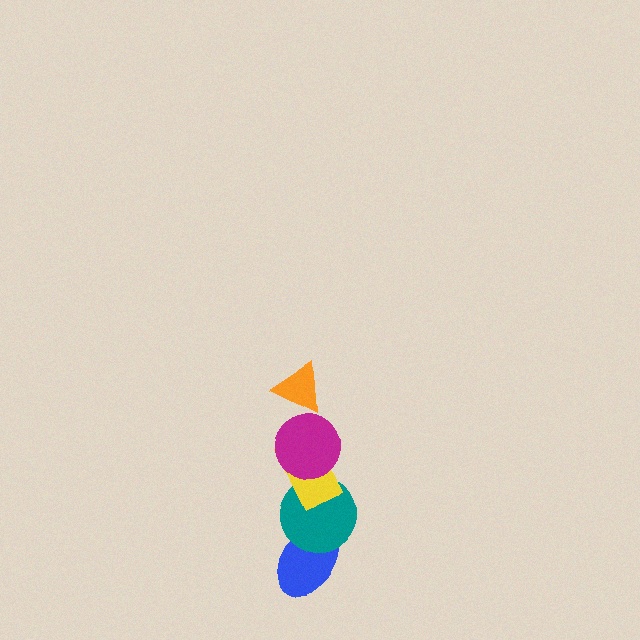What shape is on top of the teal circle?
The yellow rectangle is on top of the teal circle.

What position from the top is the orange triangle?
The orange triangle is 1st from the top.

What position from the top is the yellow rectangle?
The yellow rectangle is 3rd from the top.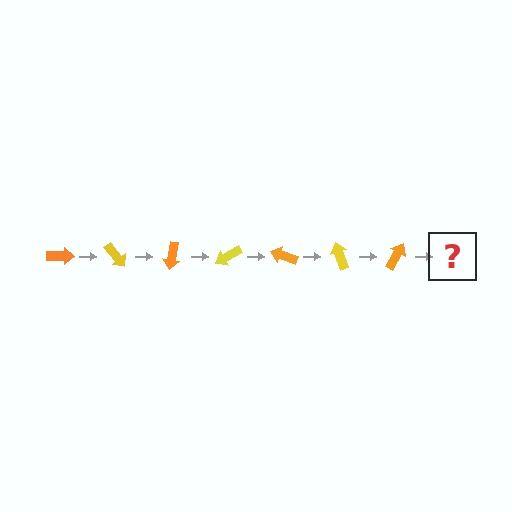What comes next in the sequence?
The next element should be a yellow arrow, rotated 350 degrees from the start.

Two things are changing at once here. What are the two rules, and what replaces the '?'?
The two rules are that it rotates 50 degrees each step and the color cycles through orange and yellow. The '?' should be a yellow arrow, rotated 350 degrees from the start.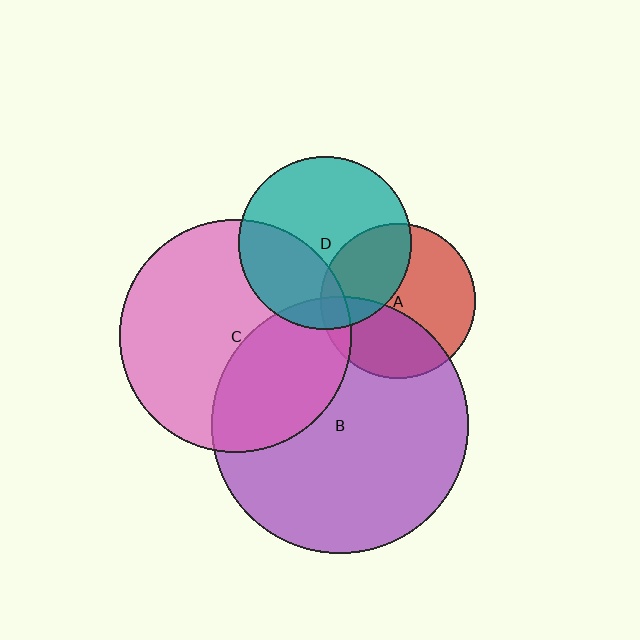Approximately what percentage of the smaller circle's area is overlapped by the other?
Approximately 35%.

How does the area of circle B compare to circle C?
Approximately 1.2 times.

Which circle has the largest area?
Circle B (purple).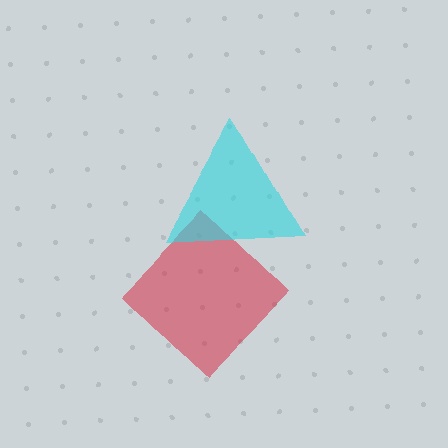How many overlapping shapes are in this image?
There are 2 overlapping shapes in the image.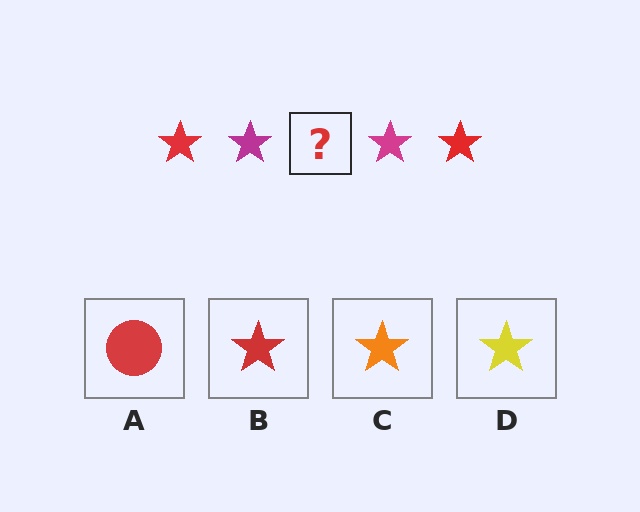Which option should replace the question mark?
Option B.